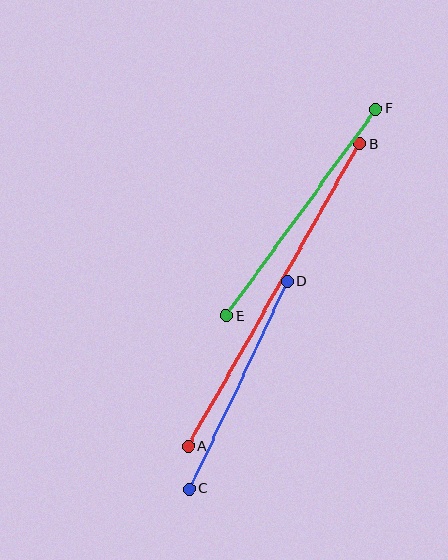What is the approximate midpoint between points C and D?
The midpoint is at approximately (238, 385) pixels.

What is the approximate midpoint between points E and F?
The midpoint is at approximately (301, 212) pixels.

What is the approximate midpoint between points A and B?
The midpoint is at approximately (274, 295) pixels.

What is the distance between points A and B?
The distance is approximately 348 pixels.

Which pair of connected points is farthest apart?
Points A and B are farthest apart.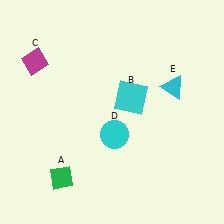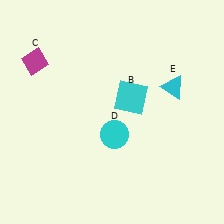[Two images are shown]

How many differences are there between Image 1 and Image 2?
There is 1 difference between the two images.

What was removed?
The green diamond (A) was removed in Image 2.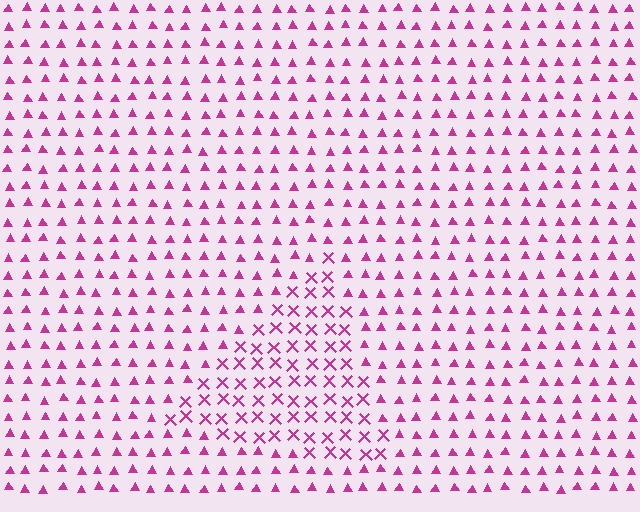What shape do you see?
I see a triangle.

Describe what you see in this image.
The image is filled with small magenta elements arranged in a uniform grid. A triangle-shaped region contains X marks, while the surrounding area contains triangles. The boundary is defined purely by the change in element shape.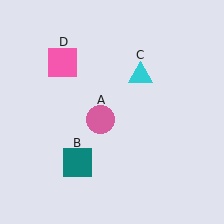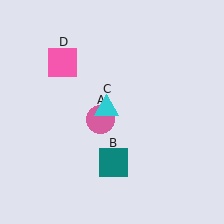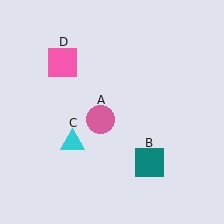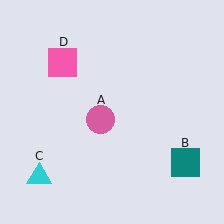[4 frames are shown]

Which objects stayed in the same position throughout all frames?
Pink circle (object A) and pink square (object D) remained stationary.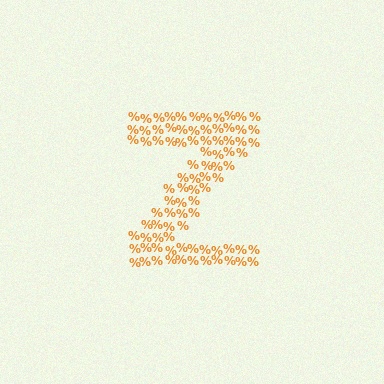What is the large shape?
The large shape is the letter Z.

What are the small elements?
The small elements are percent signs.